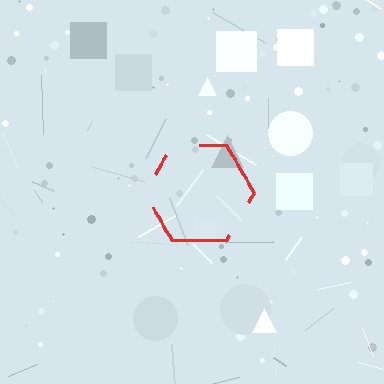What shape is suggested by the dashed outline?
The dashed outline suggests a hexagon.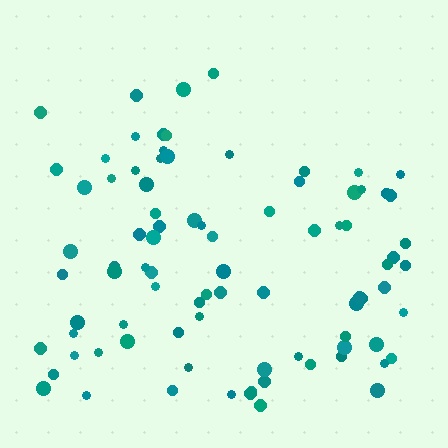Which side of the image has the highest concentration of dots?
The bottom.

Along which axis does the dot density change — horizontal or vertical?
Vertical.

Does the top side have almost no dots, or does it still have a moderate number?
Still a moderate number, just noticeably fewer than the bottom.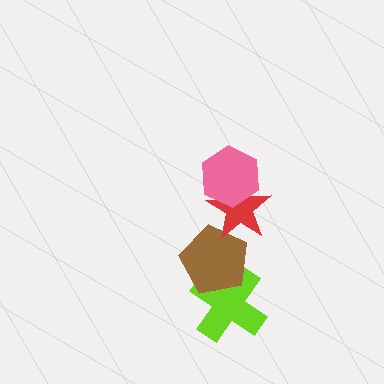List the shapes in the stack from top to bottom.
From top to bottom: the pink hexagon, the red star, the brown pentagon, the lime cross.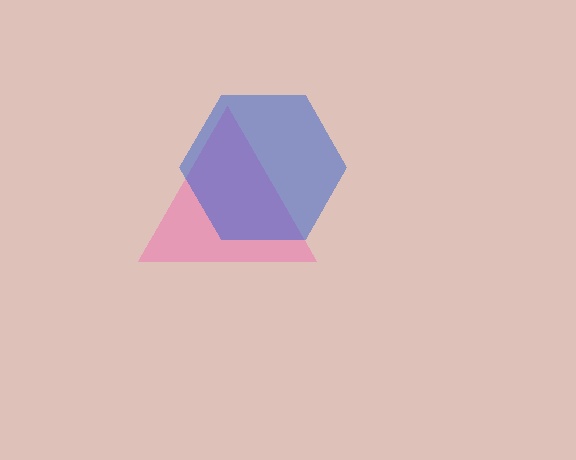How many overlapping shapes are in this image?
There are 2 overlapping shapes in the image.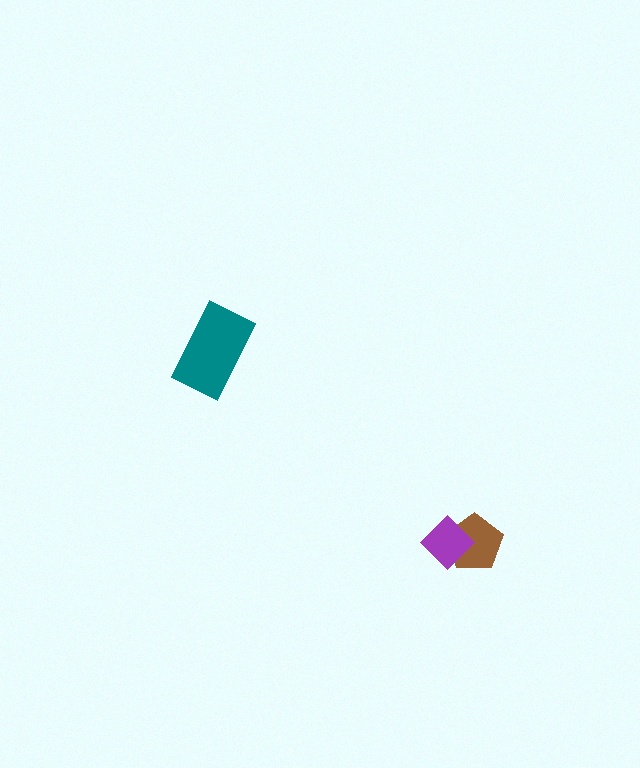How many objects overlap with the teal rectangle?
0 objects overlap with the teal rectangle.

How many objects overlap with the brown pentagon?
1 object overlaps with the brown pentagon.